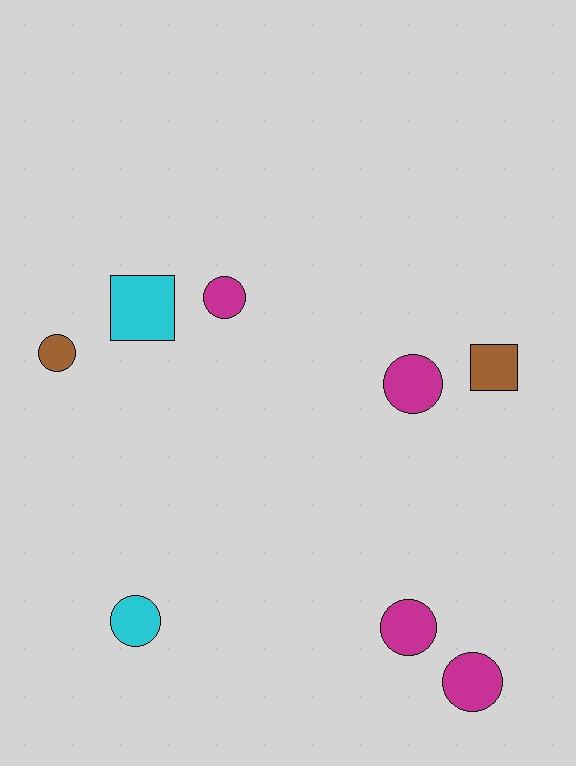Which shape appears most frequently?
Circle, with 6 objects.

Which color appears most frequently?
Magenta, with 4 objects.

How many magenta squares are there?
There are no magenta squares.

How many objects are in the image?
There are 8 objects.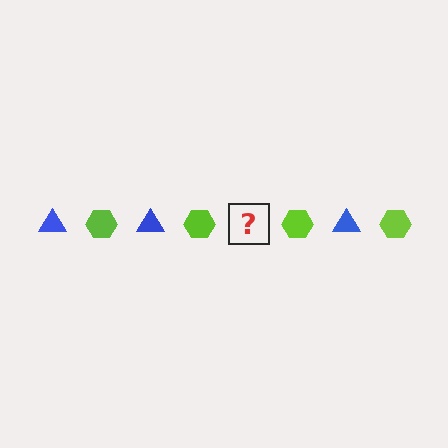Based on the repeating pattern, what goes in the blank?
The blank should be a blue triangle.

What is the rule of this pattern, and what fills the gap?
The rule is that the pattern alternates between blue triangle and lime hexagon. The gap should be filled with a blue triangle.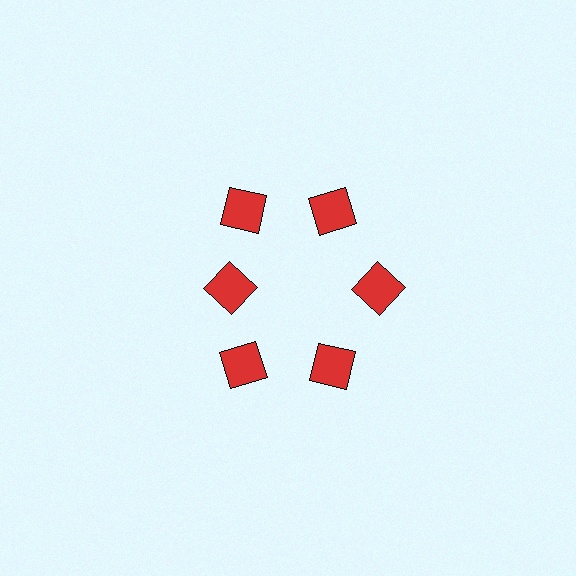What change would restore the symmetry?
The symmetry would be restored by moving it outward, back onto the ring so that all 6 squares sit at equal angles and equal distance from the center.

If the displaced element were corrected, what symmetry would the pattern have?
It would have 6-fold rotational symmetry — the pattern would map onto itself every 60 degrees.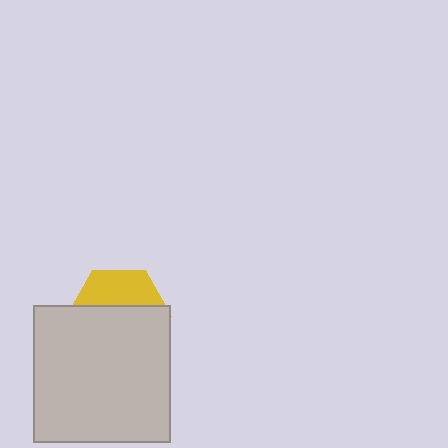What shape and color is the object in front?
The object in front is a light gray square.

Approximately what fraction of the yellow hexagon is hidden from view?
Roughly 65% of the yellow hexagon is hidden behind the light gray square.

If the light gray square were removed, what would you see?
You would see the complete yellow hexagon.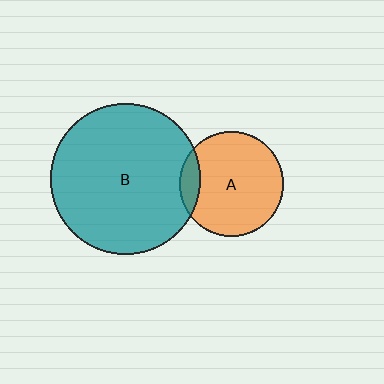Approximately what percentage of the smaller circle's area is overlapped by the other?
Approximately 10%.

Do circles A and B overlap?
Yes.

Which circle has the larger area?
Circle B (teal).